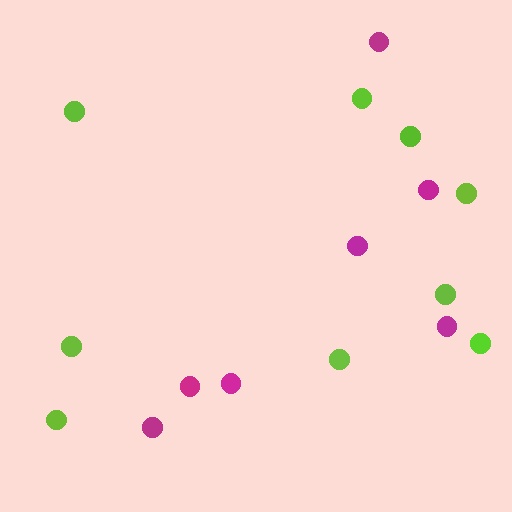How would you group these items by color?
There are 2 groups: one group of magenta circles (7) and one group of lime circles (9).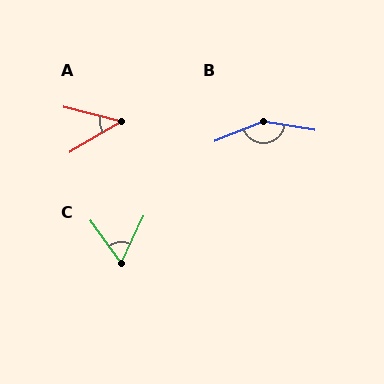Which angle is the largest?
B, at approximately 150 degrees.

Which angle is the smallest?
A, at approximately 45 degrees.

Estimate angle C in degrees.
Approximately 60 degrees.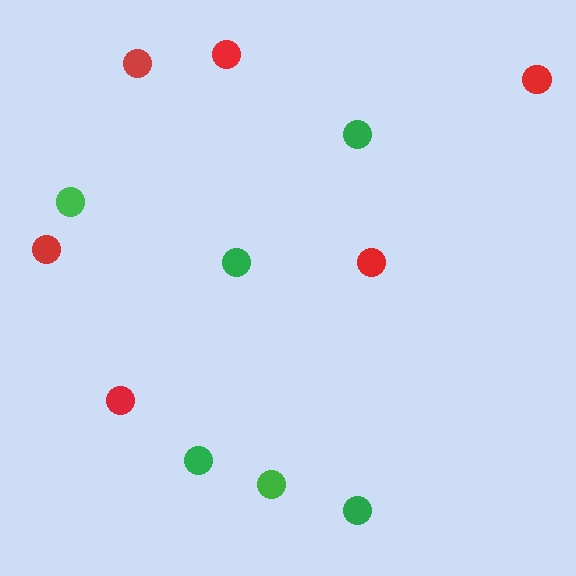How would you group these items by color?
There are 2 groups: one group of red circles (6) and one group of green circles (6).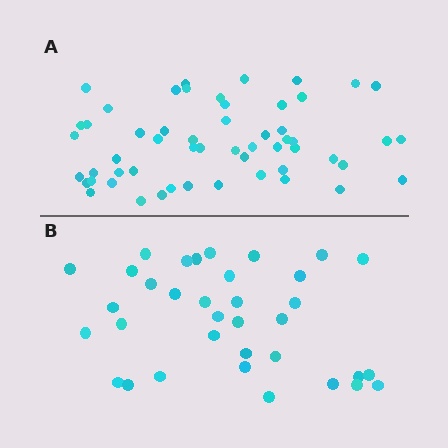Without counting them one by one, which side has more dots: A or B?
Region A (the top region) has more dots.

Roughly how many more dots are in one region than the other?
Region A has approximately 20 more dots than region B.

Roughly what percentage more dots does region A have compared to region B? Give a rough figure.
About 55% more.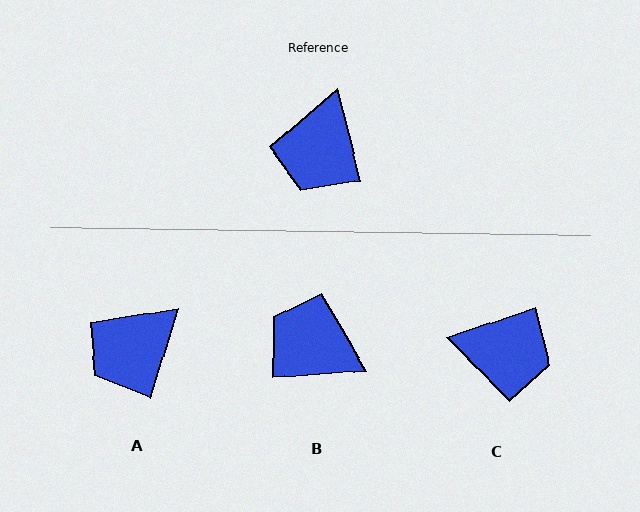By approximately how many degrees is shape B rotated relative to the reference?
Approximately 100 degrees clockwise.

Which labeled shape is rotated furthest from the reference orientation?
B, about 100 degrees away.